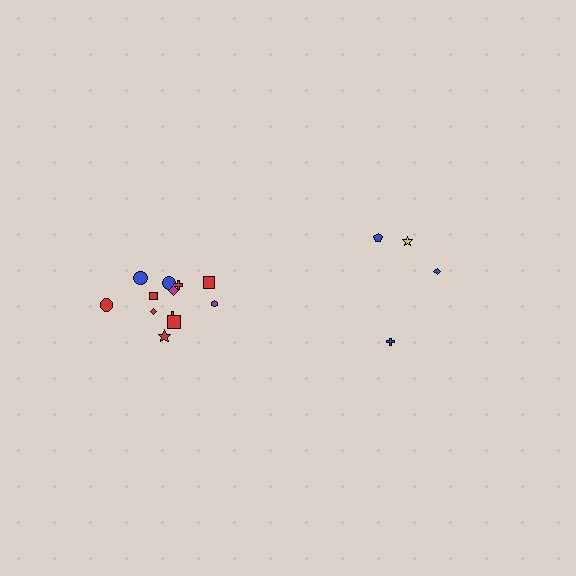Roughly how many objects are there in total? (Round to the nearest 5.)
Roughly 15 objects in total.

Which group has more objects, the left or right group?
The left group.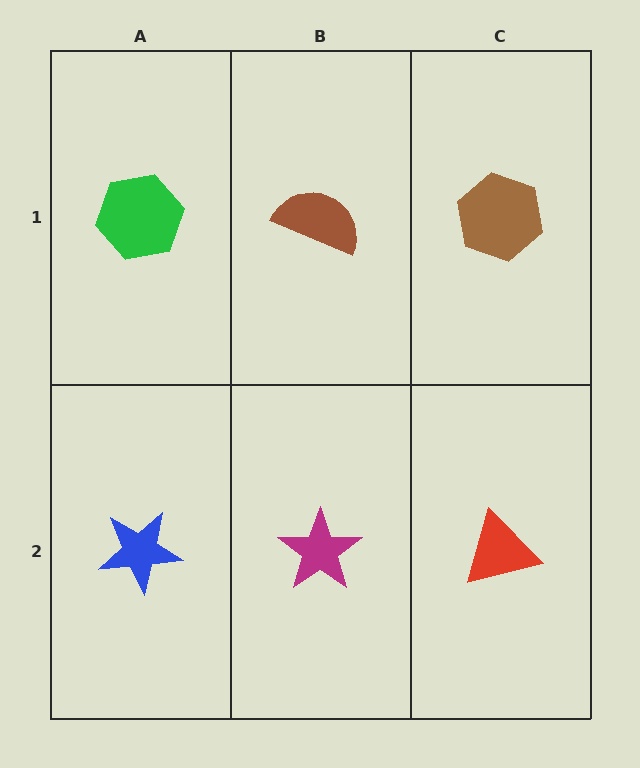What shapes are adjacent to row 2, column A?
A green hexagon (row 1, column A), a magenta star (row 2, column B).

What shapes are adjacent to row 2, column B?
A brown semicircle (row 1, column B), a blue star (row 2, column A), a red triangle (row 2, column C).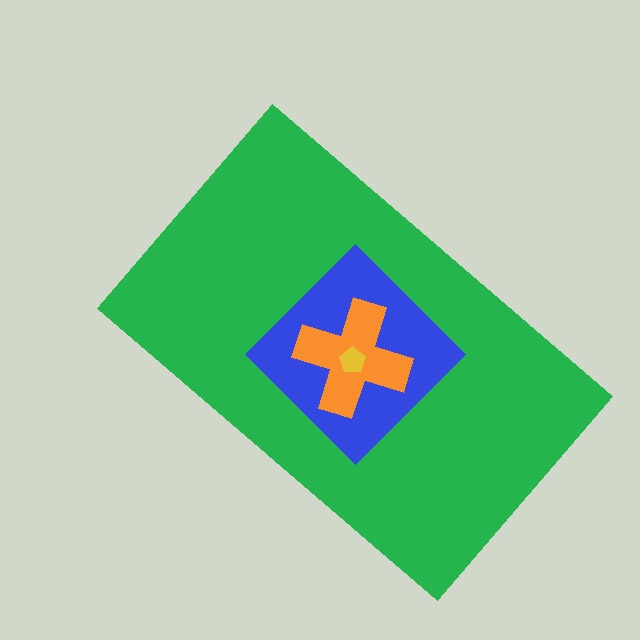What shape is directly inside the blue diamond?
The orange cross.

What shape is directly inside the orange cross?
The yellow pentagon.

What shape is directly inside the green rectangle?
The blue diamond.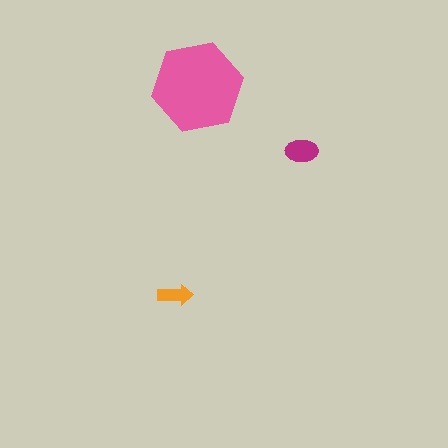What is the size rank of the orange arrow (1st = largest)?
3rd.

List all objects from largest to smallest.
The pink hexagon, the magenta ellipse, the orange arrow.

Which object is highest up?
The pink hexagon is topmost.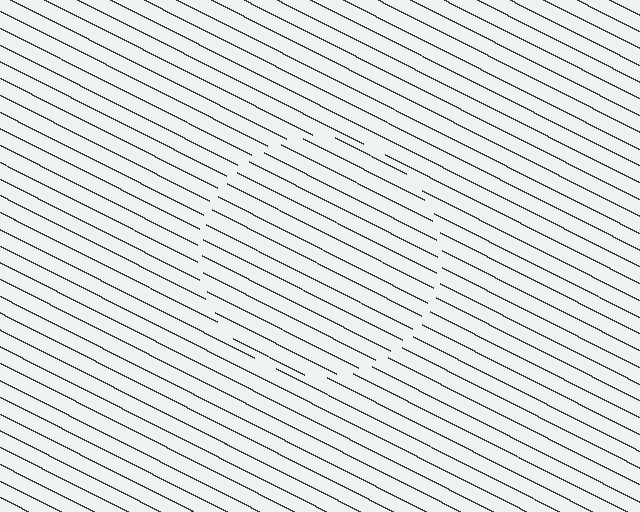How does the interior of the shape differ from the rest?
The interior of the shape contains the same grating, shifted by half a period — the contour is defined by the phase discontinuity where line-ends from the inner and outer gratings abut.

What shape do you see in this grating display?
An illusory circle. The interior of the shape contains the same grating, shifted by half a period — the contour is defined by the phase discontinuity where line-ends from the inner and outer gratings abut.